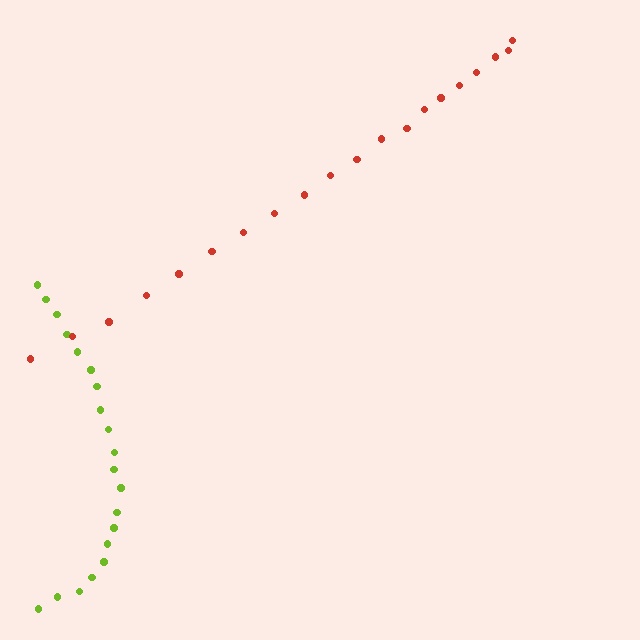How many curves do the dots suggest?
There are 2 distinct paths.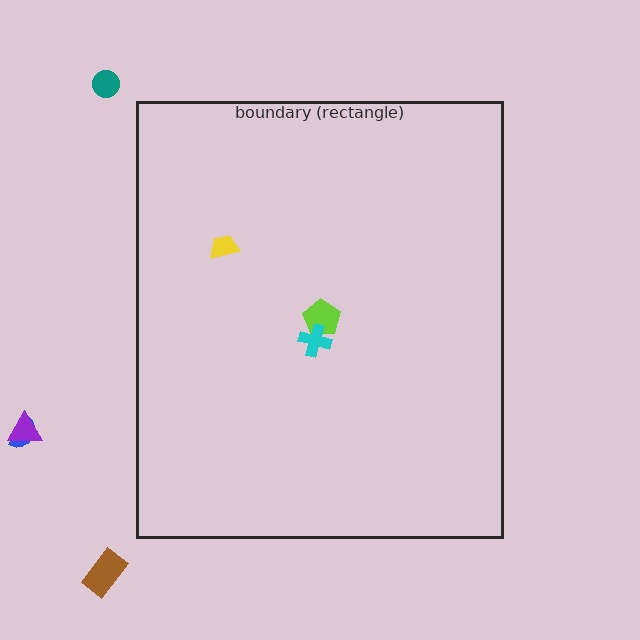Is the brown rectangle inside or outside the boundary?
Outside.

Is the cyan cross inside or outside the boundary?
Inside.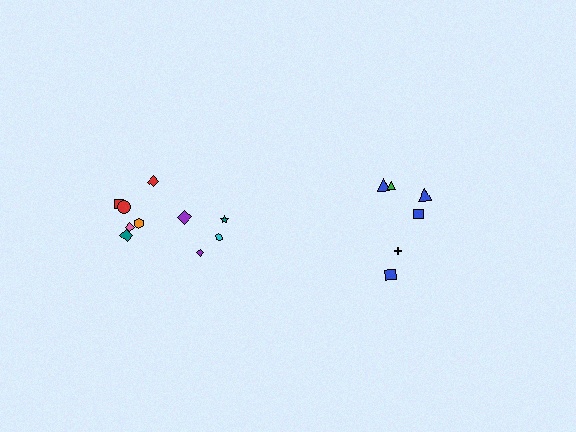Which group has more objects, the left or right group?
The left group.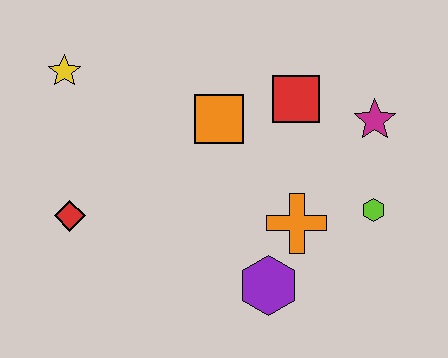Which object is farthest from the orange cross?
The yellow star is farthest from the orange cross.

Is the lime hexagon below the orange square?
Yes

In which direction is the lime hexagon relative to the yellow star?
The lime hexagon is to the right of the yellow star.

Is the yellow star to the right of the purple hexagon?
No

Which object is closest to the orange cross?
The purple hexagon is closest to the orange cross.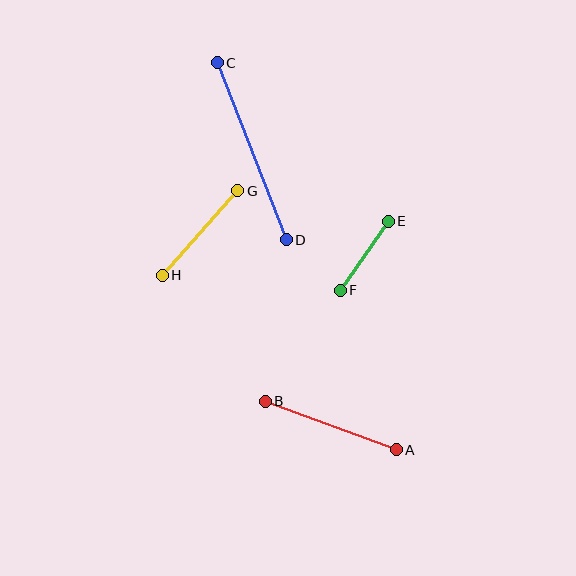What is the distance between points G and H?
The distance is approximately 113 pixels.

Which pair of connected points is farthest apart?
Points C and D are farthest apart.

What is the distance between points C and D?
The distance is approximately 190 pixels.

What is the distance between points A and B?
The distance is approximately 140 pixels.